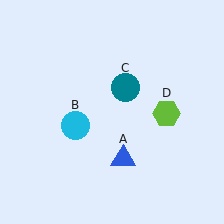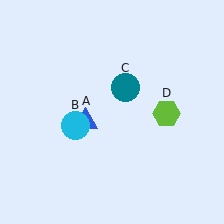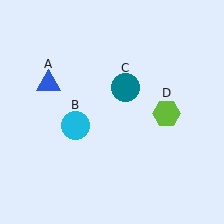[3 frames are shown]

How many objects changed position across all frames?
1 object changed position: blue triangle (object A).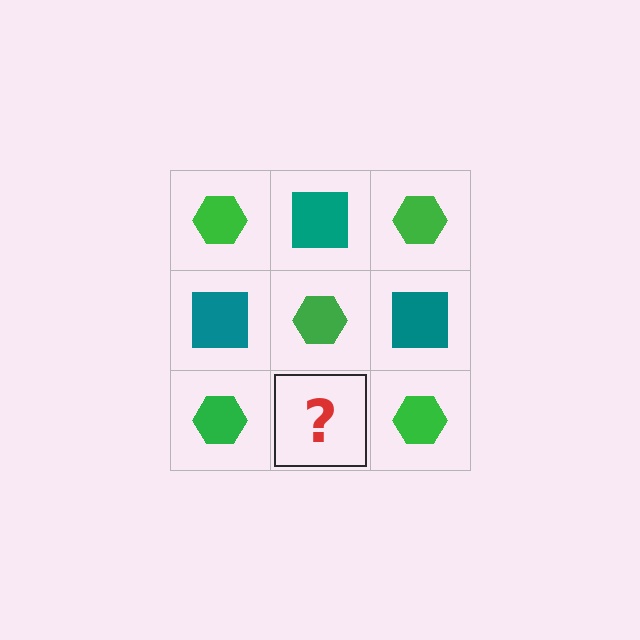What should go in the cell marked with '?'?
The missing cell should contain a teal square.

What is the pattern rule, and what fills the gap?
The rule is that it alternates green hexagon and teal square in a checkerboard pattern. The gap should be filled with a teal square.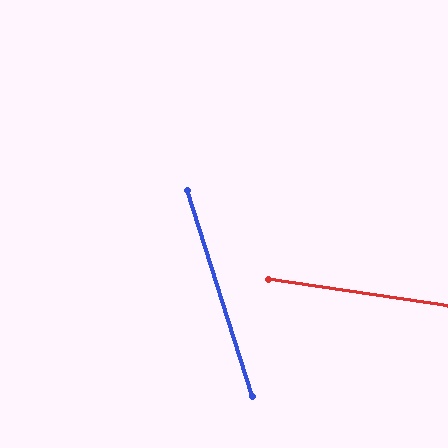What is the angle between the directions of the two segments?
Approximately 64 degrees.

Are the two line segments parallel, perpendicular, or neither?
Neither parallel nor perpendicular — they differ by about 64°.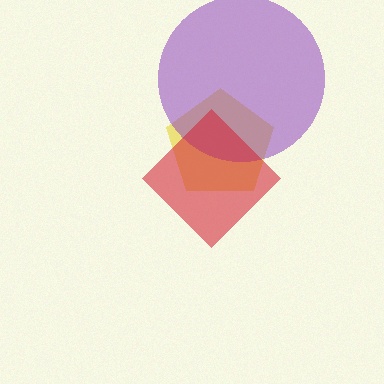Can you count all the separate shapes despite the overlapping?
Yes, there are 3 separate shapes.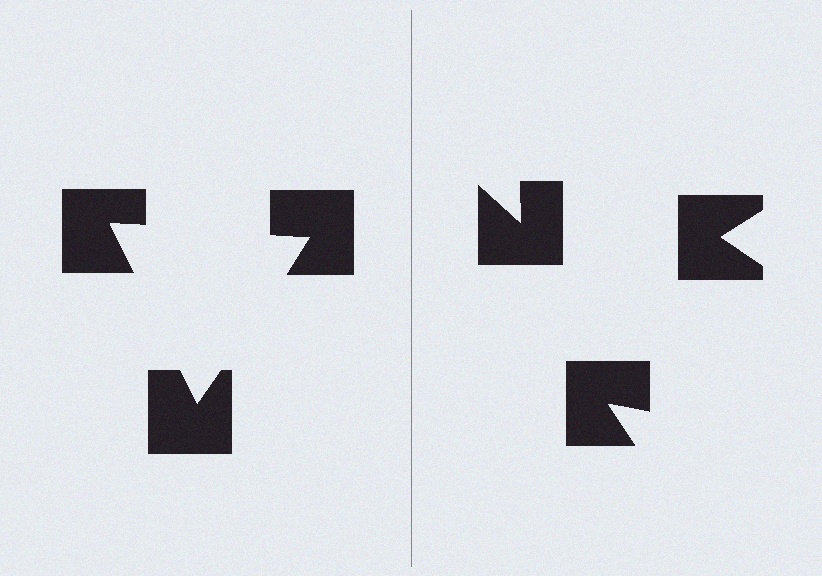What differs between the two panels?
The notched squares are positioned identically on both sides; only the wedge orientations differ. On the left they align to a triangle; on the right they are misaligned.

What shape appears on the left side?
An illusory triangle.